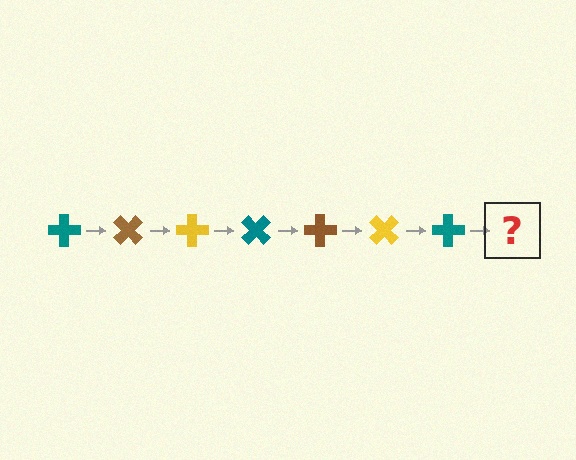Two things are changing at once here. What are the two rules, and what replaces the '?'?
The two rules are that it rotates 45 degrees each step and the color cycles through teal, brown, and yellow. The '?' should be a brown cross, rotated 315 degrees from the start.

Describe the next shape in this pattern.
It should be a brown cross, rotated 315 degrees from the start.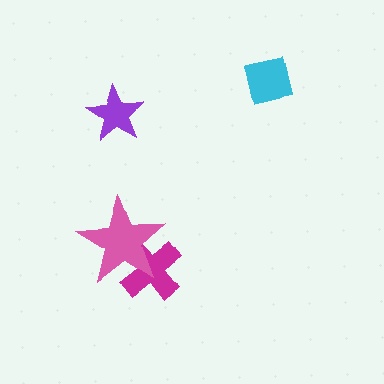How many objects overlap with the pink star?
1 object overlaps with the pink star.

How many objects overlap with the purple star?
0 objects overlap with the purple star.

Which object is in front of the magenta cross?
The pink star is in front of the magenta cross.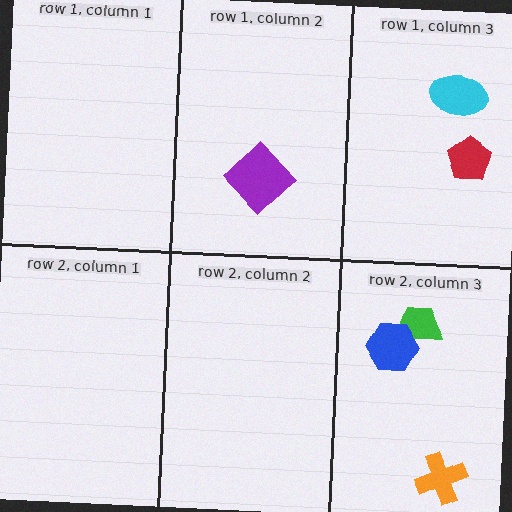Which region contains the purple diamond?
The row 1, column 2 region.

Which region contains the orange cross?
The row 2, column 3 region.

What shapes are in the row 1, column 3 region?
The red pentagon, the cyan ellipse.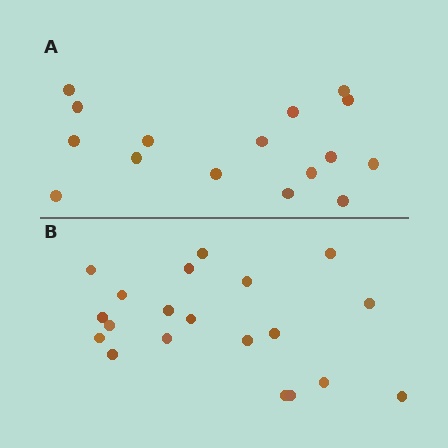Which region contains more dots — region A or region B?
Region B (the bottom region) has more dots.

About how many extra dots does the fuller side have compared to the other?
Region B has about 4 more dots than region A.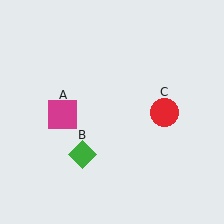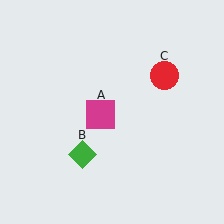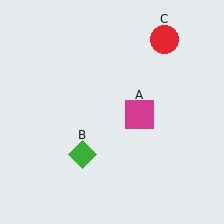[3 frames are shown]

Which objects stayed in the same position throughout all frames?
Green diamond (object B) remained stationary.